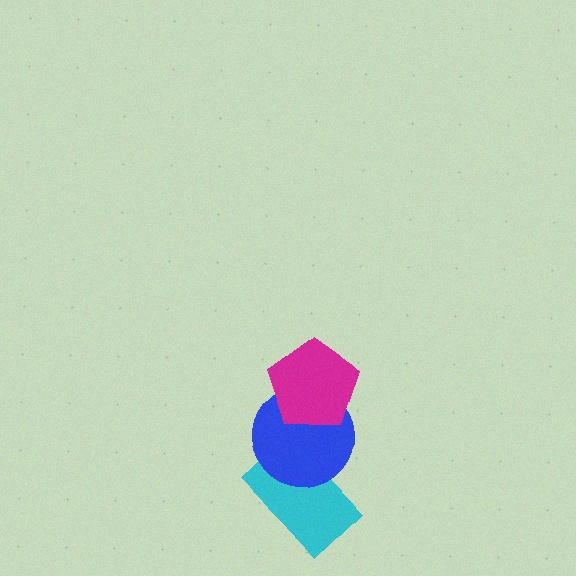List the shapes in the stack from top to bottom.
From top to bottom: the magenta pentagon, the blue circle, the cyan rectangle.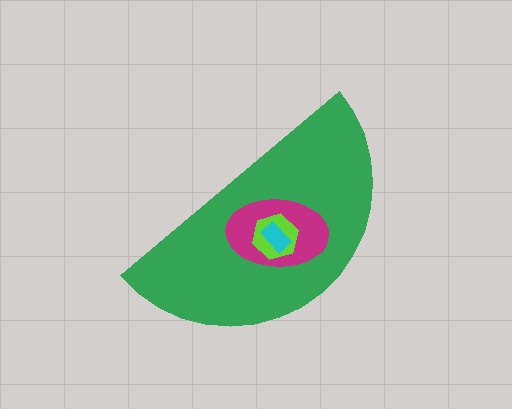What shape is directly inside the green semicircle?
The magenta ellipse.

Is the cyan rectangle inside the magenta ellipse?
Yes.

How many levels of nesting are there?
4.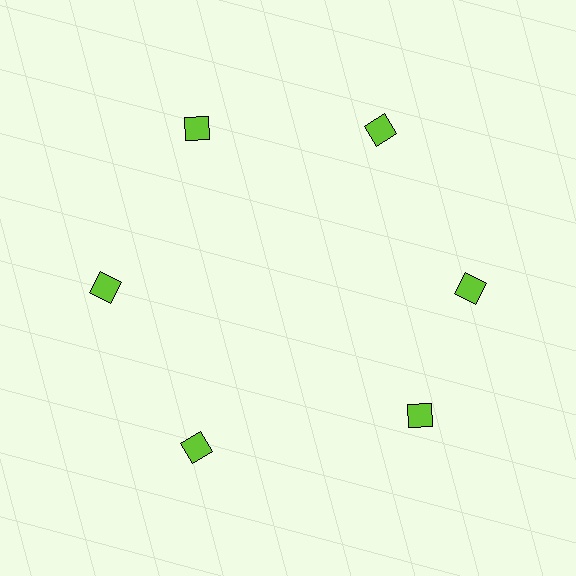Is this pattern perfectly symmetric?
No. The 6 lime squares are arranged in a ring, but one element near the 5 o'clock position is rotated out of alignment along the ring, breaking the 6-fold rotational symmetry.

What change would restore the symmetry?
The symmetry would be restored by rotating it back into even spacing with its neighbors so that all 6 squares sit at equal angles and equal distance from the center.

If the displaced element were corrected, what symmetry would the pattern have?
It would have 6-fold rotational symmetry — the pattern would map onto itself every 60 degrees.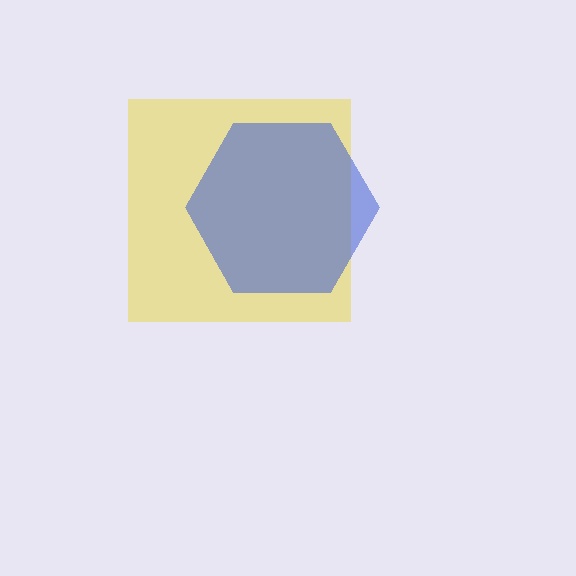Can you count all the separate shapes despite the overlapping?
Yes, there are 2 separate shapes.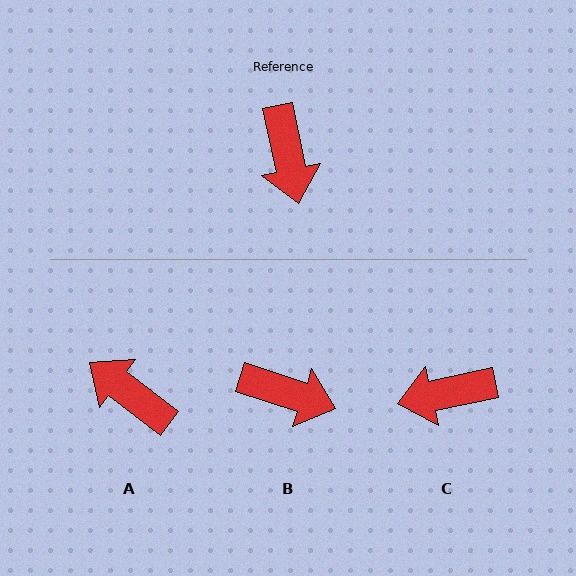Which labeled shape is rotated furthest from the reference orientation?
A, about 139 degrees away.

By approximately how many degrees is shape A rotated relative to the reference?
Approximately 139 degrees clockwise.